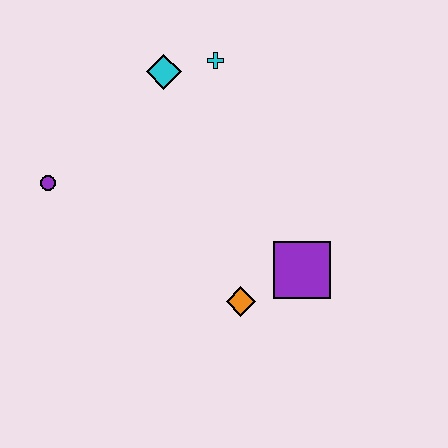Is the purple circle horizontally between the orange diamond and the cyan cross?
No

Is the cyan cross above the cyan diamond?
Yes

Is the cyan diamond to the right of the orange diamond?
No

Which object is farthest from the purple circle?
The purple square is farthest from the purple circle.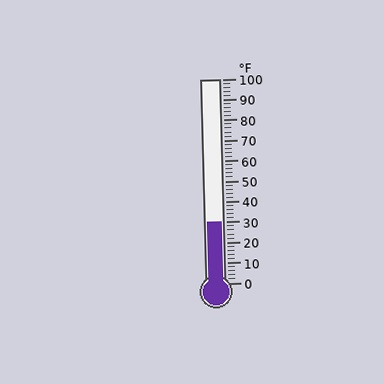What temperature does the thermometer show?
The thermometer shows approximately 30°F.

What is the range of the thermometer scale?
The thermometer scale ranges from 0°F to 100°F.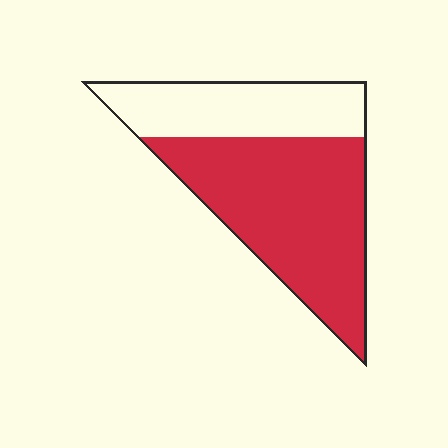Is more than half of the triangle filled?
Yes.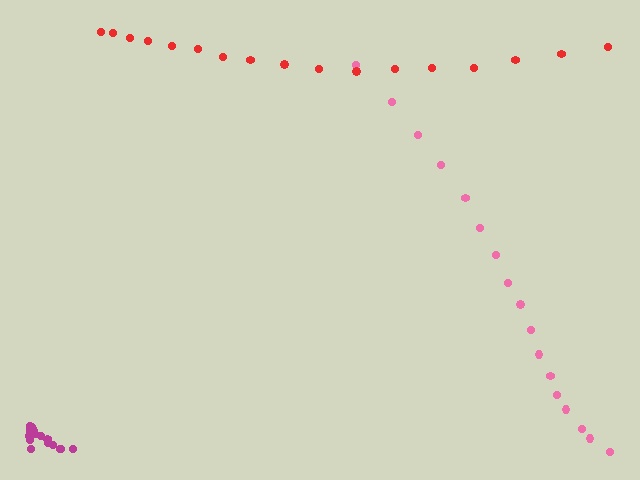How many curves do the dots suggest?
There are 3 distinct paths.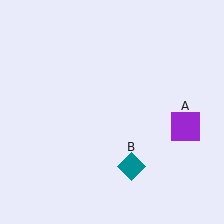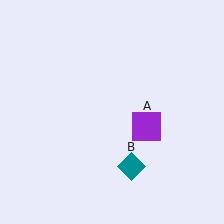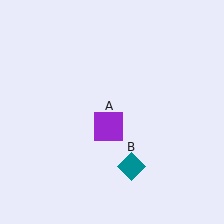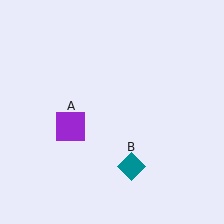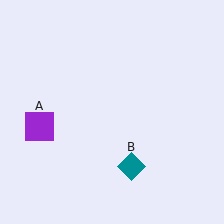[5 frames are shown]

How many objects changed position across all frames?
1 object changed position: purple square (object A).